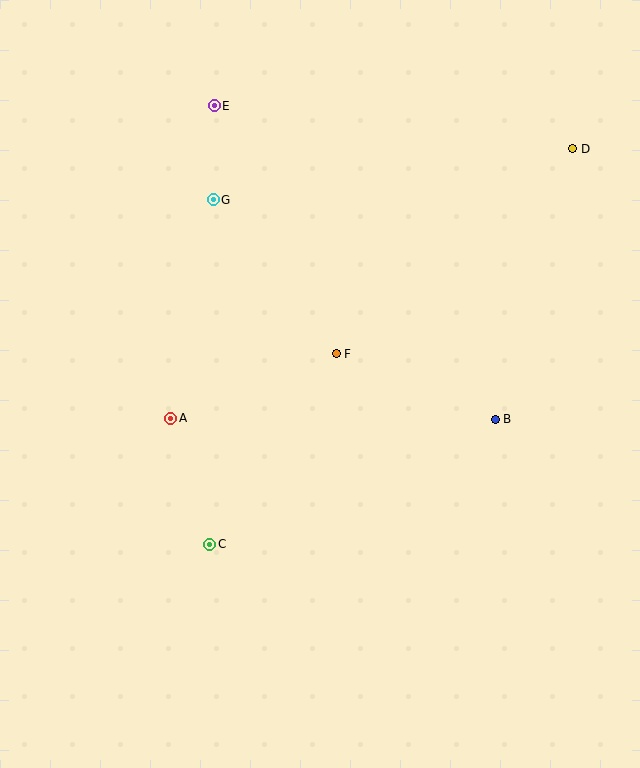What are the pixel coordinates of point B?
Point B is at (495, 419).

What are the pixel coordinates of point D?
Point D is at (573, 149).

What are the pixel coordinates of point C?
Point C is at (210, 544).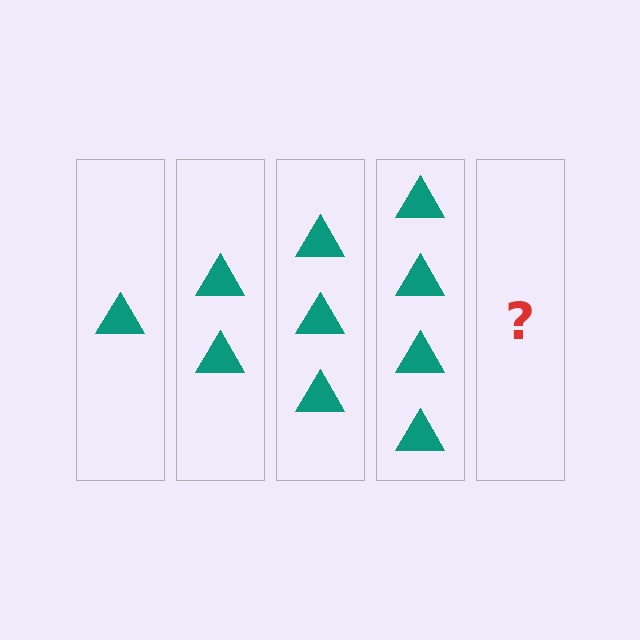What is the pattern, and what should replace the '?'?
The pattern is that each step adds one more triangle. The '?' should be 5 triangles.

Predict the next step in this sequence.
The next step is 5 triangles.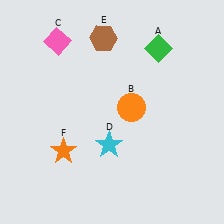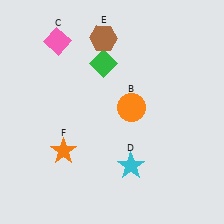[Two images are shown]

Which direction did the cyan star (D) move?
The cyan star (D) moved right.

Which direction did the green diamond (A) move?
The green diamond (A) moved left.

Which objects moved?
The objects that moved are: the green diamond (A), the cyan star (D).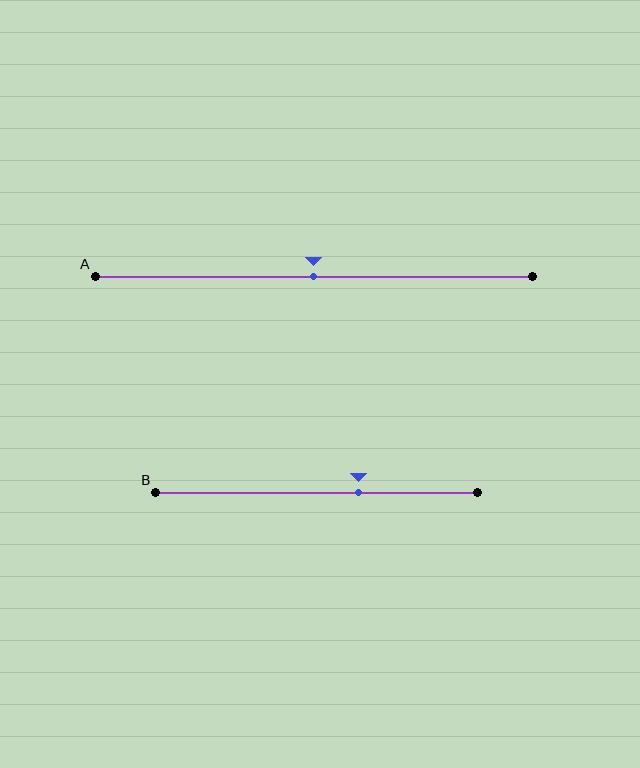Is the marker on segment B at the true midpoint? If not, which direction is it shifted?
No, the marker on segment B is shifted to the right by about 13% of the segment length.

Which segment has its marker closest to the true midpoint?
Segment A has its marker closest to the true midpoint.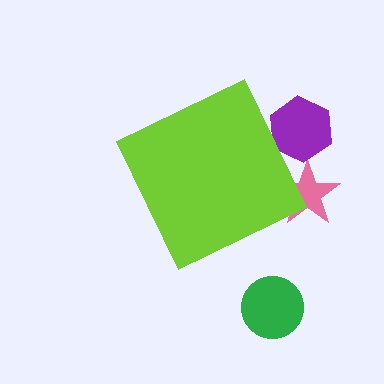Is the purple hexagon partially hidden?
Yes, the purple hexagon is partially hidden behind the lime diamond.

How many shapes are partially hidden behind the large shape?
2 shapes are partially hidden.